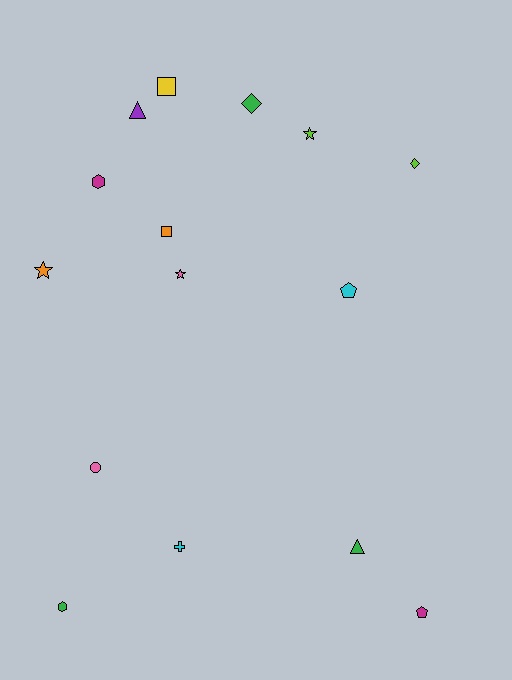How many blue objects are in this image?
There are no blue objects.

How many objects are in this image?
There are 15 objects.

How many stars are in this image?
There are 3 stars.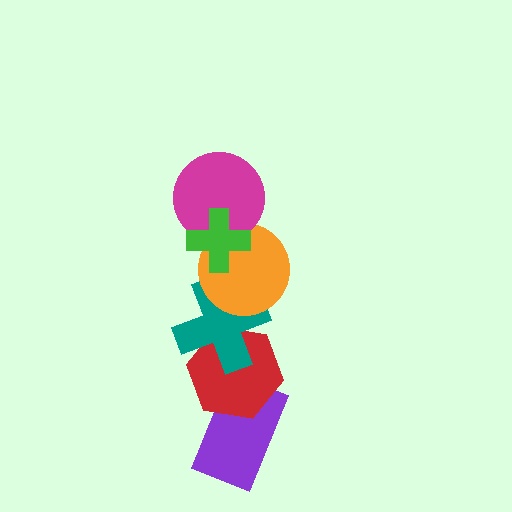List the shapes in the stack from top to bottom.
From top to bottom: the green cross, the magenta circle, the orange circle, the teal cross, the red hexagon, the purple rectangle.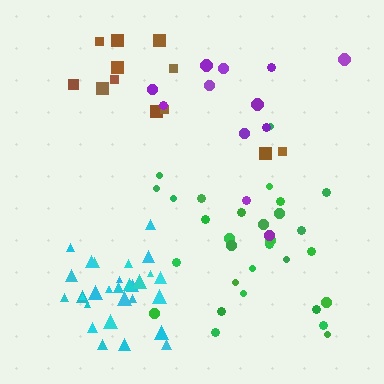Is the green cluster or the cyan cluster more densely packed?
Cyan.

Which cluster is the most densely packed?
Cyan.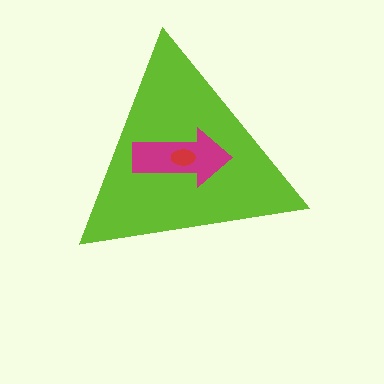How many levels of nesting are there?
3.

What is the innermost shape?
The red ellipse.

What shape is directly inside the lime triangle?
The magenta arrow.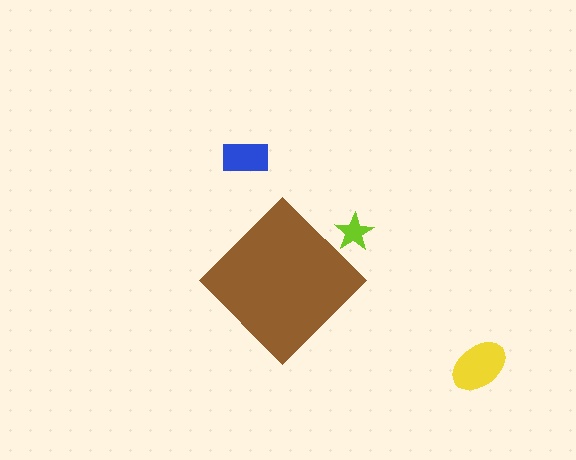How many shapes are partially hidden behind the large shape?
1 shape is partially hidden.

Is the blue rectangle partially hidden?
No, the blue rectangle is fully visible.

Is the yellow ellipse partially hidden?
No, the yellow ellipse is fully visible.